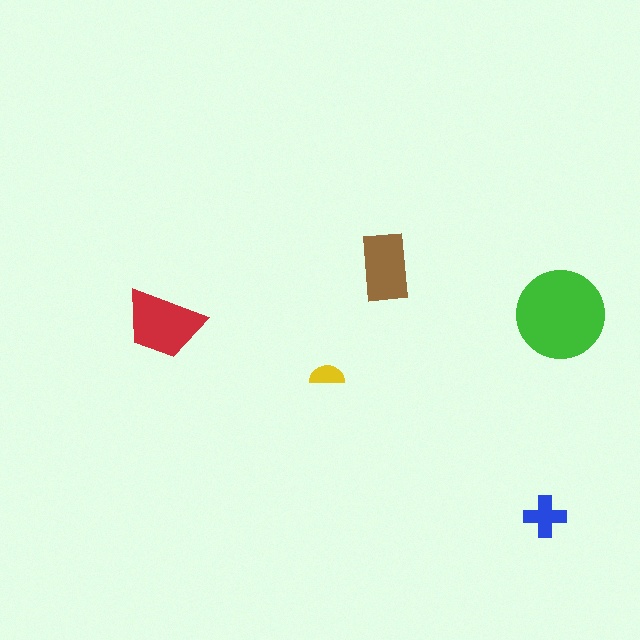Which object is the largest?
The green circle.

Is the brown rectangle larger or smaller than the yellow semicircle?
Larger.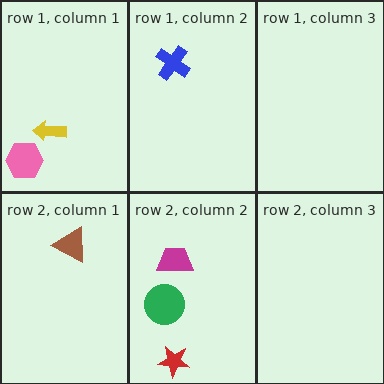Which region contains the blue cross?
The row 1, column 2 region.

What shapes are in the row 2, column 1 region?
The brown triangle.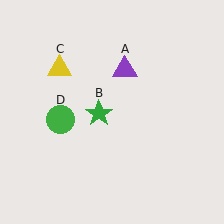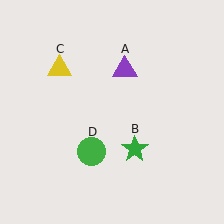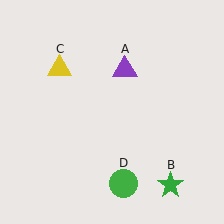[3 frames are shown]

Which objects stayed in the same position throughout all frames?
Purple triangle (object A) and yellow triangle (object C) remained stationary.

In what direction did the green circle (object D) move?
The green circle (object D) moved down and to the right.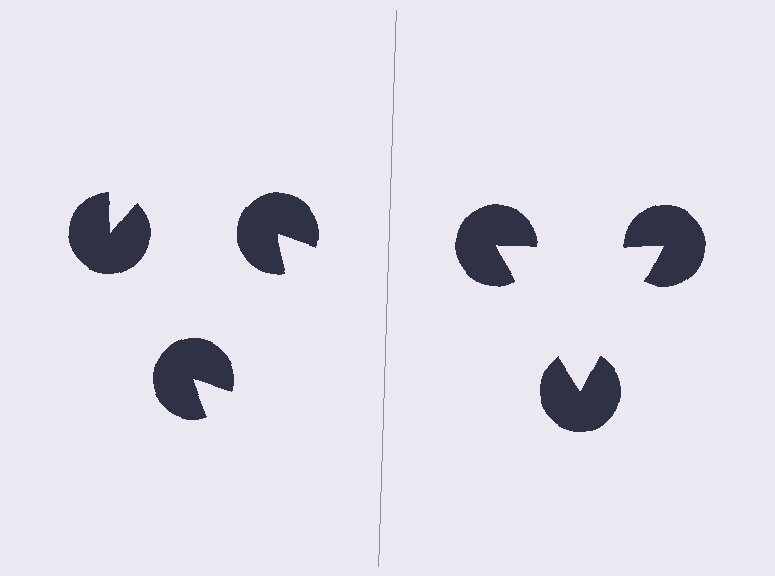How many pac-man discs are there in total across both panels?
6 — 3 on each side.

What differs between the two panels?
The pac-man discs are positioned identically on both sides; only the wedge orientations differ. On the right they align to a triangle; on the left they are misaligned.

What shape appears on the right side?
An illusory triangle.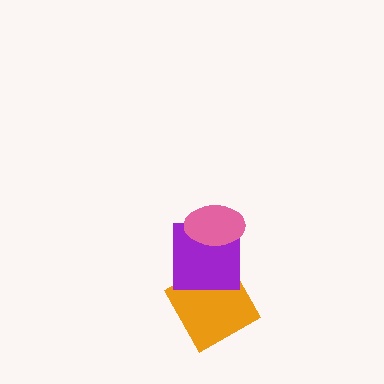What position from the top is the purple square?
The purple square is 2nd from the top.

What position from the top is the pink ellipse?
The pink ellipse is 1st from the top.